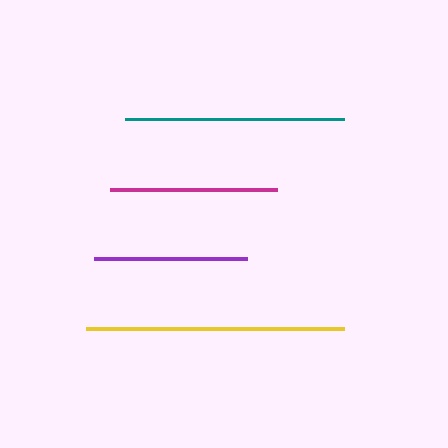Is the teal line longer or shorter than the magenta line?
The teal line is longer than the magenta line.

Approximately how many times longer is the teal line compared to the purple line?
The teal line is approximately 1.4 times the length of the purple line.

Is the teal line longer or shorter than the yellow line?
The yellow line is longer than the teal line.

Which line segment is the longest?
The yellow line is the longest at approximately 258 pixels.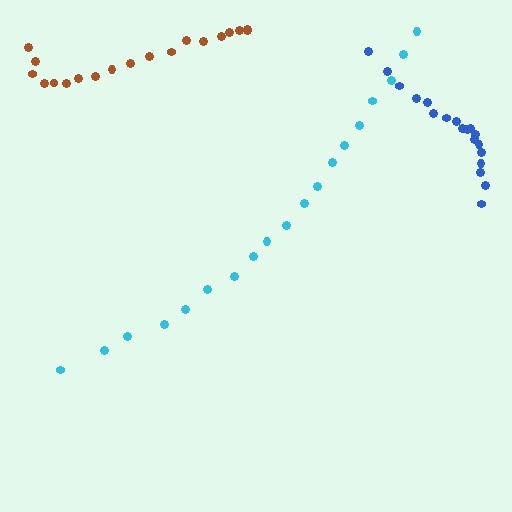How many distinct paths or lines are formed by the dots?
There are 3 distinct paths.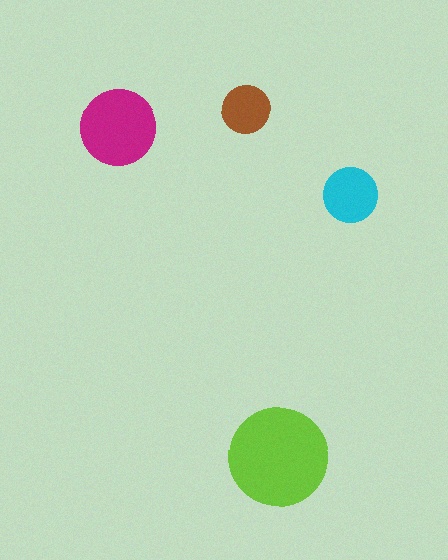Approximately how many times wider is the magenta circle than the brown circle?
About 1.5 times wider.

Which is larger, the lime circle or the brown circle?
The lime one.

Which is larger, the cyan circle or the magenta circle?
The magenta one.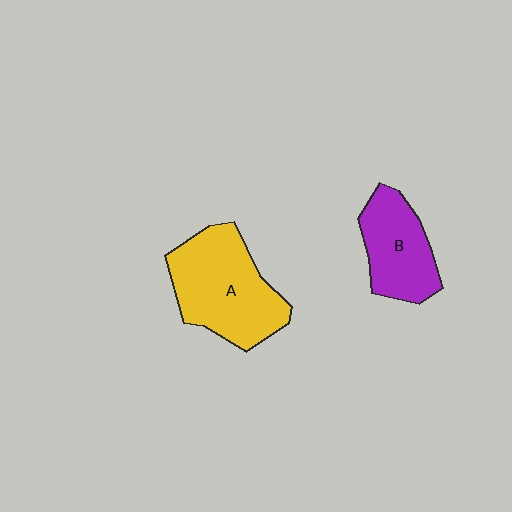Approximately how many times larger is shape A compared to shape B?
Approximately 1.5 times.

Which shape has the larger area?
Shape A (yellow).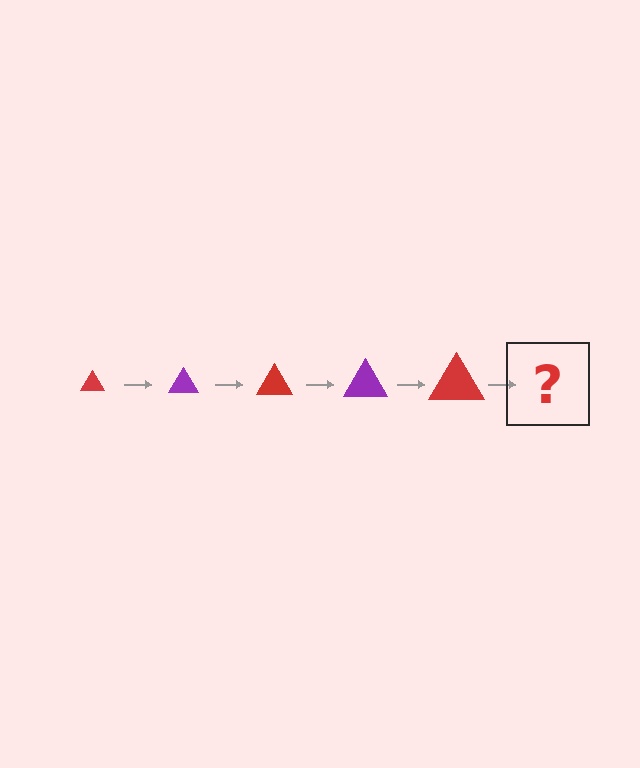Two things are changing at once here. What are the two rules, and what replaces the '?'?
The two rules are that the triangle grows larger each step and the color cycles through red and purple. The '?' should be a purple triangle, larger than the previous one.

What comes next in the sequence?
The next element should be a purple triangle, larger than the previous one.